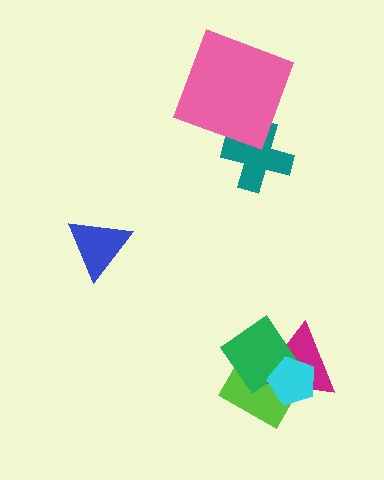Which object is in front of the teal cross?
The pink square is in front of the teal cross.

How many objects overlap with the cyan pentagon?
3 objects overlap with the cyan pentagon.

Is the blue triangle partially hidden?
No, no other shape covers it.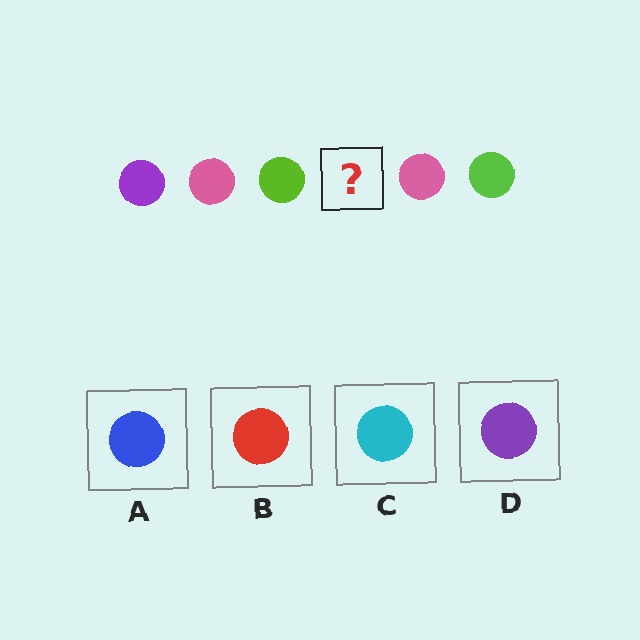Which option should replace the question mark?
Option D.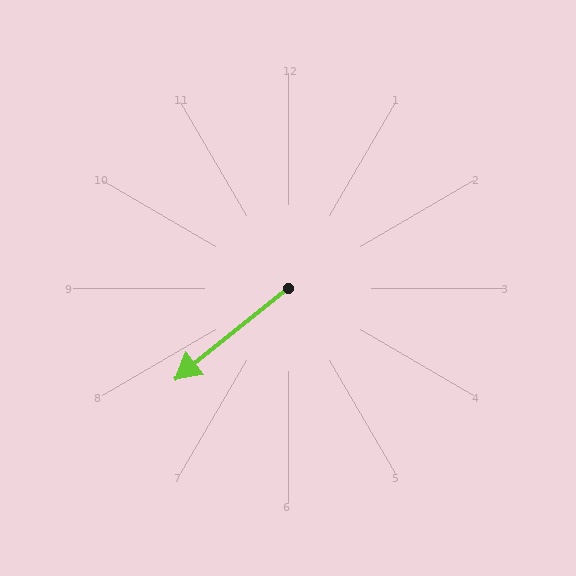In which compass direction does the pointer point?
Southwest.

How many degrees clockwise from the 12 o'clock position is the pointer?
Approximately 231 degrees.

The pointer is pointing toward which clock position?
Roughly 8 o'clock.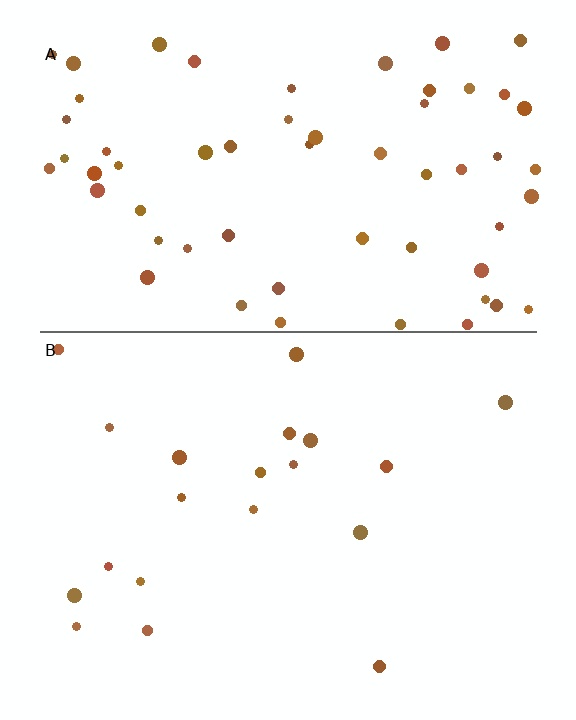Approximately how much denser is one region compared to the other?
Approximately 3.1× — region A over region B.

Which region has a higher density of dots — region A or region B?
A (the top).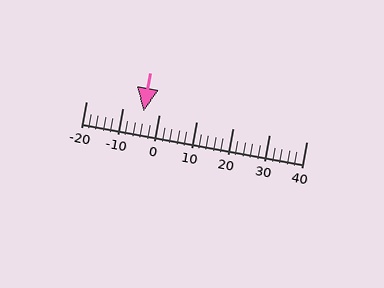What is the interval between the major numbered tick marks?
The major tick marks are spaced 10 units apart.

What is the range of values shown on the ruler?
The ruler shows values from -20 to 40.